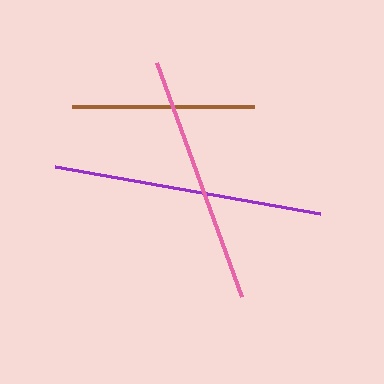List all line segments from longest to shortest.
From longest to shortest: purple, pink, brown.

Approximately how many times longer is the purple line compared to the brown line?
The purple line is approximately 1.5 times the length of the brown line.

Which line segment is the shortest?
The brown line is the shortest at approximately 182 pixels.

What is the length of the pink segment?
The pink segment is approximately 249 pixels long.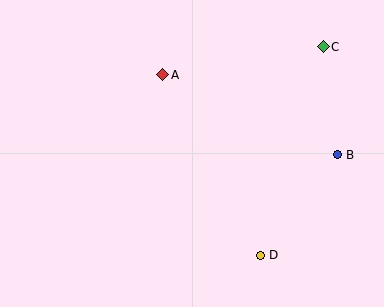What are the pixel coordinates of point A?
Point A is at (163, 75).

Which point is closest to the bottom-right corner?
Point D is closest to the bottom-right corner.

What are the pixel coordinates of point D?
Point D is at (261, 255).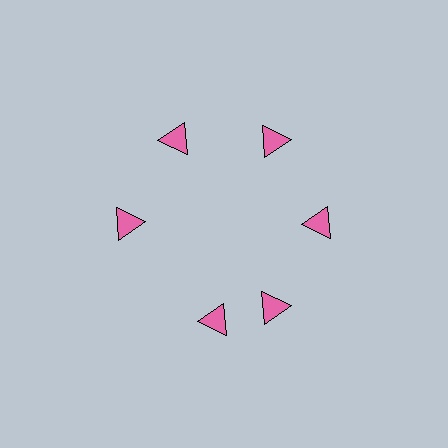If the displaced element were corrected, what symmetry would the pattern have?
It would have 6-fold rotational symmetry — the pattern would map onto itself every 60 degrees.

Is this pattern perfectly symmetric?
No. The 6 pink triangles are arranged in a ring, but one element near the 7 o'clock position is rotated out of alignment along the ring, breaking the 6-fold rotational symmetry.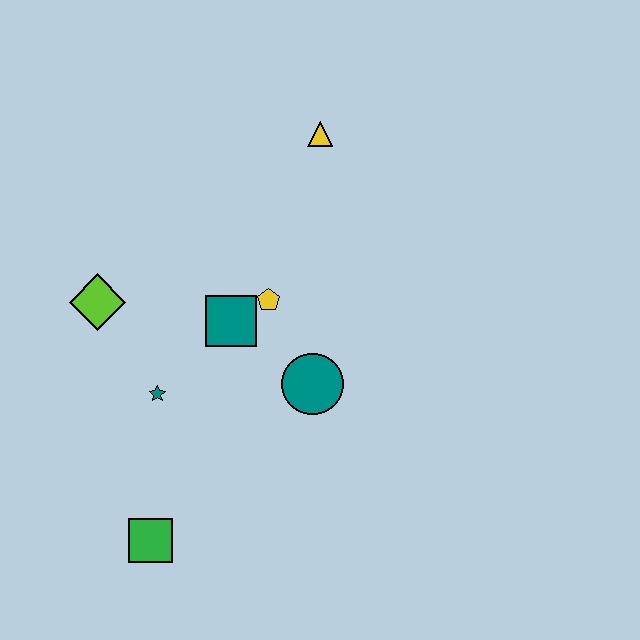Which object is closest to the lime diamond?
The teal star is closest to the lime diamond.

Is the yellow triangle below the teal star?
No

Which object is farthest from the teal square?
The green square is farthest from the teal square.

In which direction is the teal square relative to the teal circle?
The teal square is to the left of the teal circle.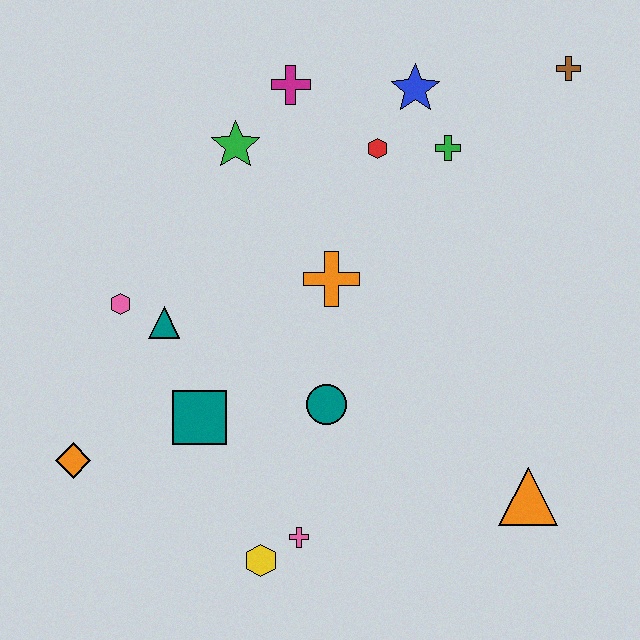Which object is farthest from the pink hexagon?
The brown cross is farthest from the pink hexagon.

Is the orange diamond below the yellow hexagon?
No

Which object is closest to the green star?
The magenta cross is closest to the green star.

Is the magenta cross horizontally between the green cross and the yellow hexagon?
Yes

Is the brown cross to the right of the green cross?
Yes